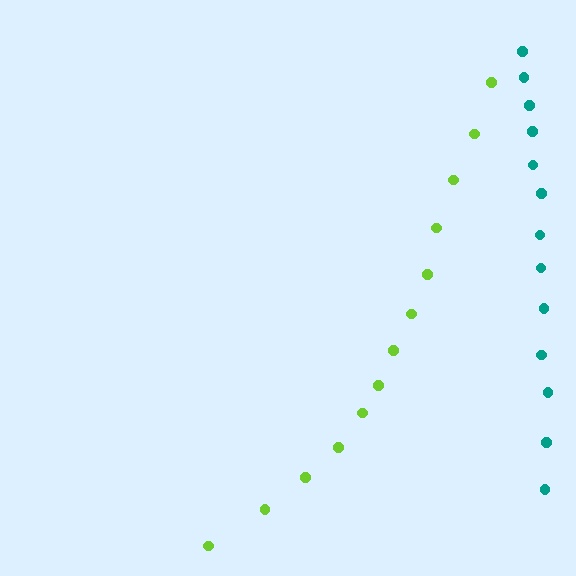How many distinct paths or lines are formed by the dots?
There are 2 distinct paths.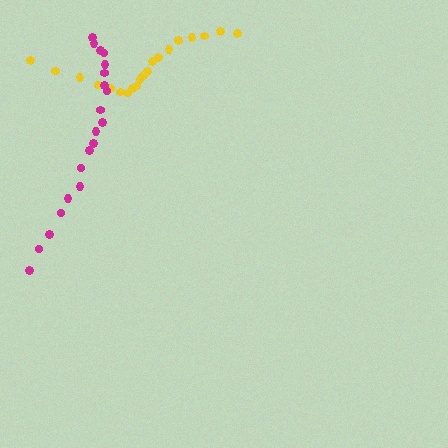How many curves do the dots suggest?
There are 2 distinct paths.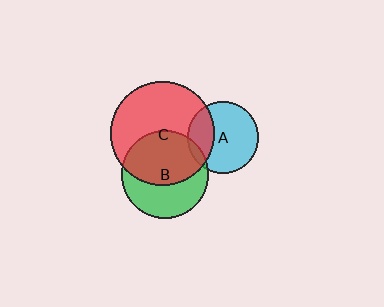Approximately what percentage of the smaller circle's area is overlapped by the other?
Approximately 30%.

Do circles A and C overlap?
Yes.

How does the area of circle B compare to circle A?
Approximately 1.5 times.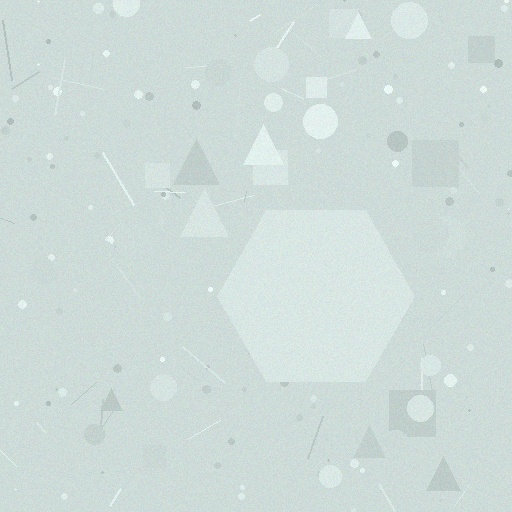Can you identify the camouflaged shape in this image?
The camouflaged shape is a hexagon.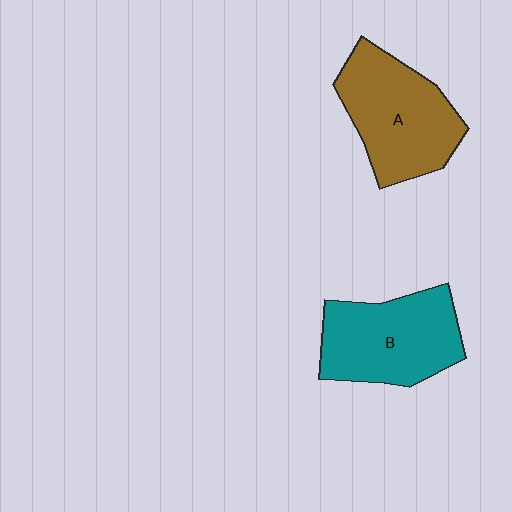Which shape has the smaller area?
Shape B (teal).